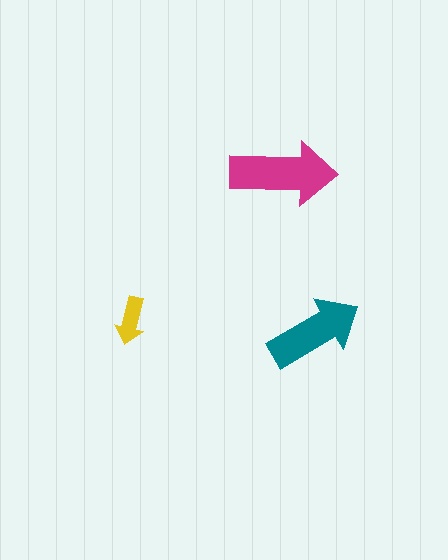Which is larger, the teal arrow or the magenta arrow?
The magenta one.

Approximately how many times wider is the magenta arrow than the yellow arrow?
About 2 times wider.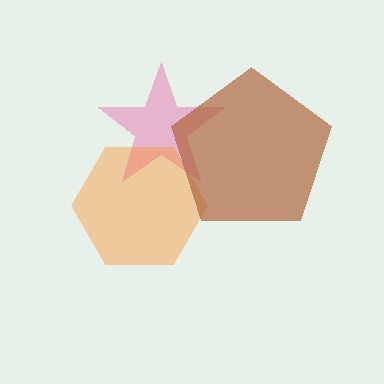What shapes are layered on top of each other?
The layered shapes are: a pink star, an orange hexagon, a brown pentagon.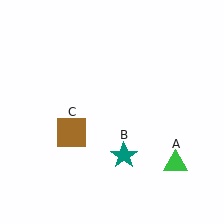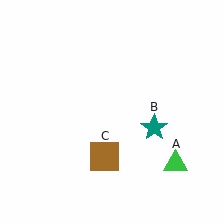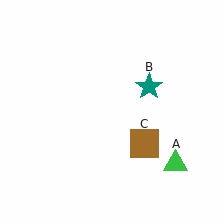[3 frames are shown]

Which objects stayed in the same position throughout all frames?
Green triangle (object A) remained stationary.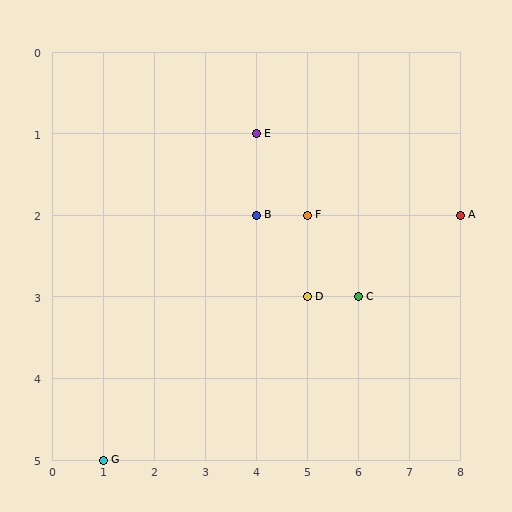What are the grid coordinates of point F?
Point F is at grid coordinates (5, 2).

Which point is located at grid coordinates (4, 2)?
Point B is at (4, 2).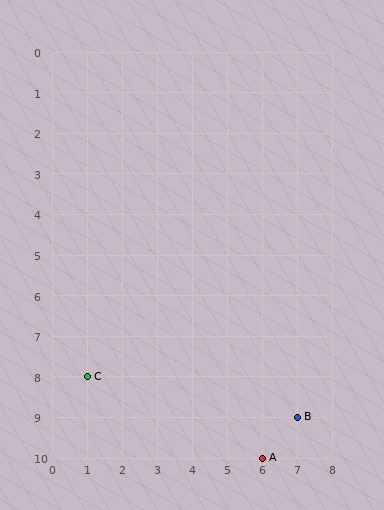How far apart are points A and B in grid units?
Points A and B are 1 column and 1 row apart (about 1.4 grid units diagonally).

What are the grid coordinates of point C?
Point C is at grid coordinates (1, 8).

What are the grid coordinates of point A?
Point A is at grid coordinates (6, 10).